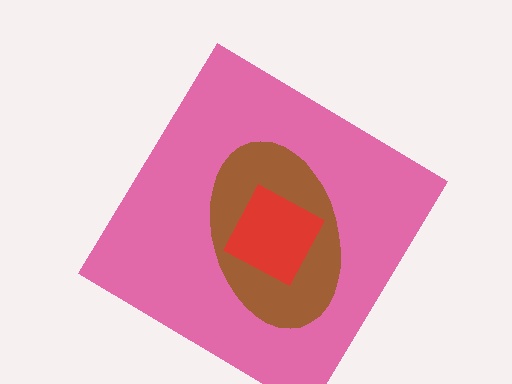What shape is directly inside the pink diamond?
The brown ellipse.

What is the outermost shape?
The pink diamond.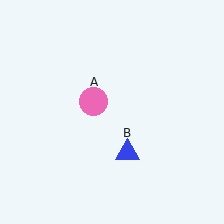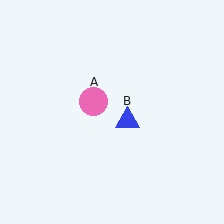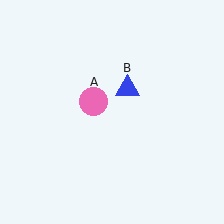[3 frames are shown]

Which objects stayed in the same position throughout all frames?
Pink circle (object A) remained stationary.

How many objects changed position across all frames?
1 object changed position: blue triangle (object B).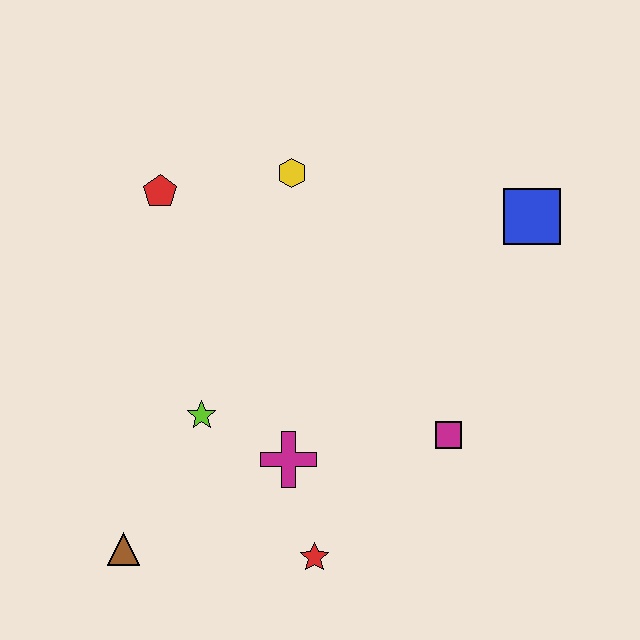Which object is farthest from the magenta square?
The red pentagon is farthest from the magenta square.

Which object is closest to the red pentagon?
The yellow hexagon is closest to the red pentagon.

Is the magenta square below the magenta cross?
No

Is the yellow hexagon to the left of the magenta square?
Yes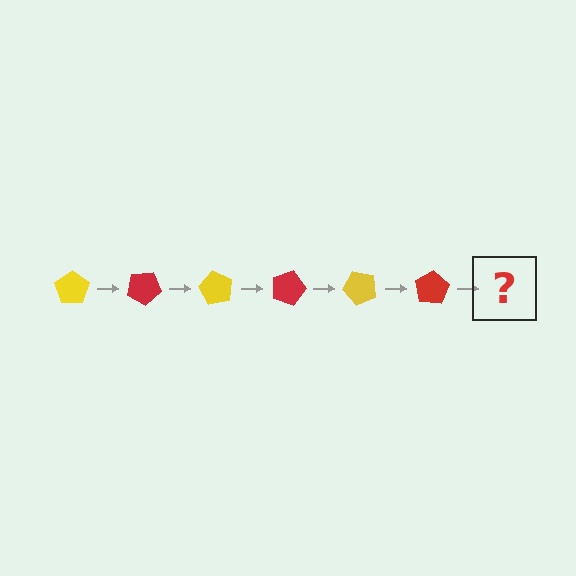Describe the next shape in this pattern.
It should be a yellow pentagon, rotated 180 degrees from the start.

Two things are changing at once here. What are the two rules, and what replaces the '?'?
The two rules are that it rotates 30 degrees each step and the color cycles through yellow and red. The '?' should be a yellow pentagon, rotated 180 degrees from the start.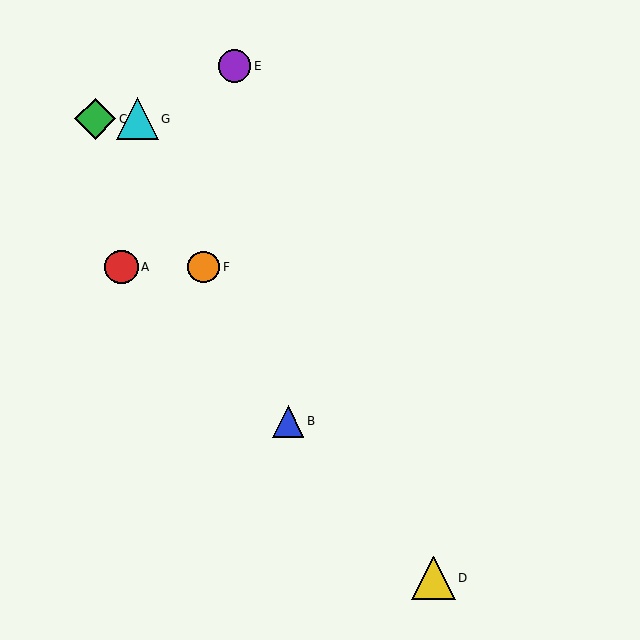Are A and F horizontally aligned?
Yes, both are at y≈267.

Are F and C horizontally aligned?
No, F is at y≈267 and C is at y≈119.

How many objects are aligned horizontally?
2 objects (A, F) are aligned horizontally.